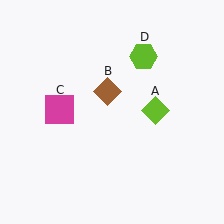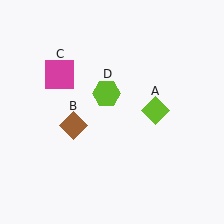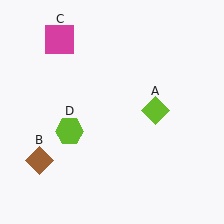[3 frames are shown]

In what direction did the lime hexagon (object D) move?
The lime hexagon (object D) moved down and to the left.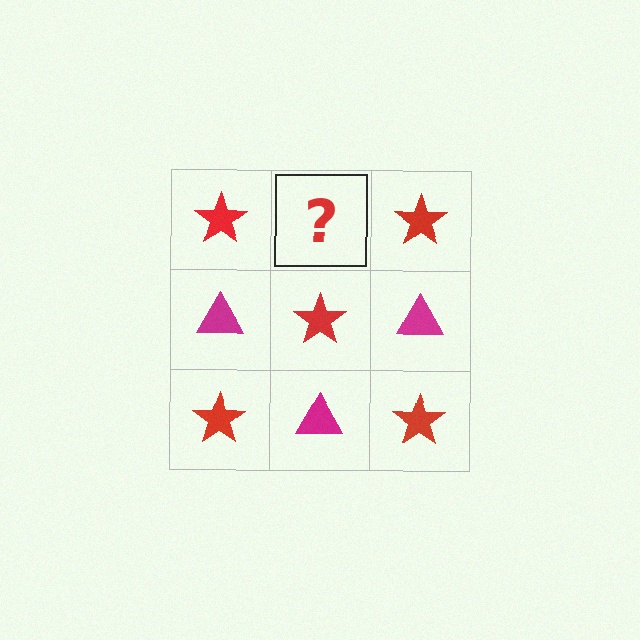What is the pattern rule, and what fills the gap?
The rule is that it alternates red star and magenta triangle in a checkerboard pattern. The gap should be filled with a magenta triangle.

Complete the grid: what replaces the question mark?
The question mark should be replaced with a magenta triangle.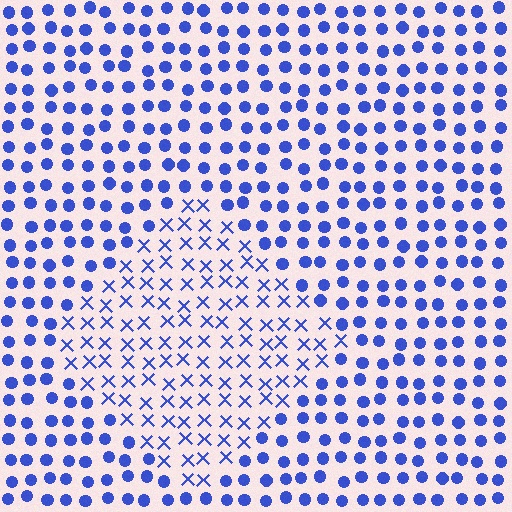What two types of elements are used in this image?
The image uses X marks inside the diamond region and circles outside it.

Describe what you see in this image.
The image is filled with small blue elements arranged in a uniform grid. A diamond-shaped region contains X marks, while the surrounding area contains circles. The boundary is defined purely by the change in element shape.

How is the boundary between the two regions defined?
The boundary is defined by a change in element shape: X marks inside vs. circles outside. All elements share the same color and spacing.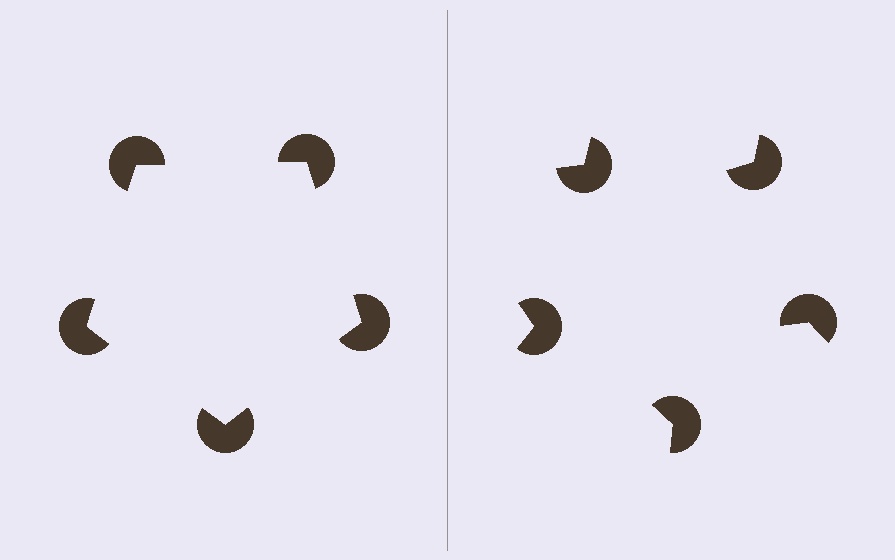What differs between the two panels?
The pac-man discs are positioned identically on both sides; only the wedge orientations differ. On the left they align to a pentagon; on the right they are misaligned.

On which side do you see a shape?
An illusory pentagon appears on the left side. On the right side the wedge cuts are rotated, so no coherent shape forms.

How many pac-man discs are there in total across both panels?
10 — 5 on each side.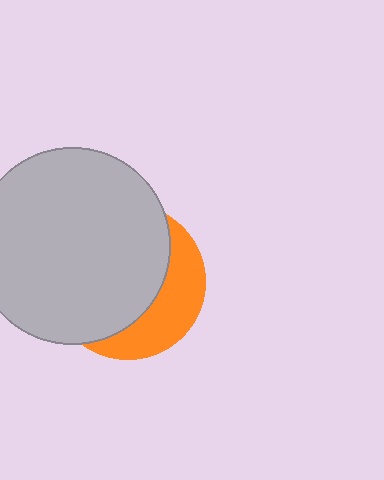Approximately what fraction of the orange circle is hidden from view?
Roughly 67% of the orange circle is hidden behind the light gray circle.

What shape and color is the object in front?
The object in front is a light gray circle.